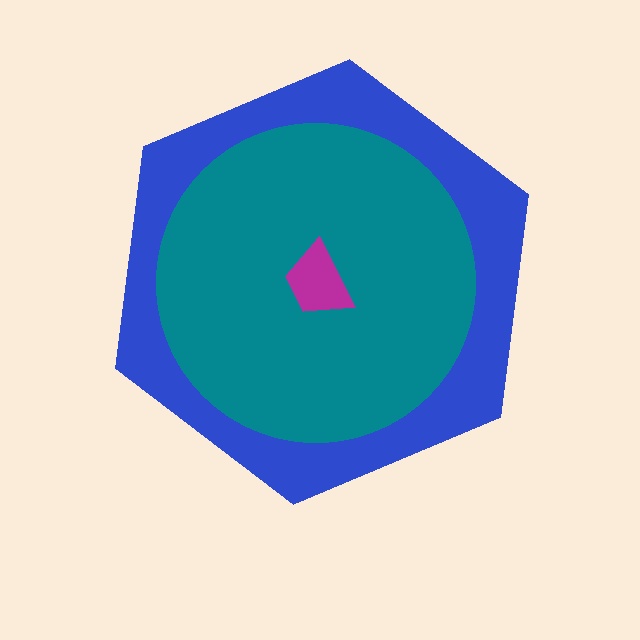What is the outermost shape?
The blue hexagon.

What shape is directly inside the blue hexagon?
The teal circle.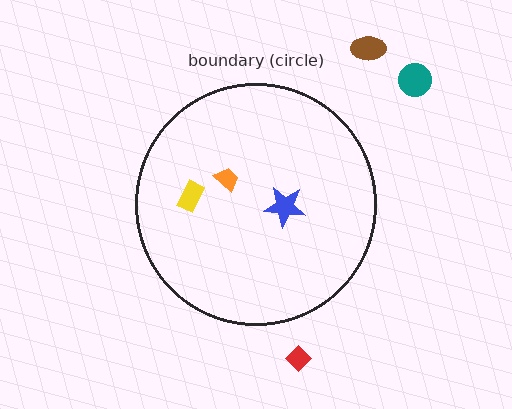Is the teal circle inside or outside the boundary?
Outside.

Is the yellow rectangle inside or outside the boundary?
Inside.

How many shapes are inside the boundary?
3 inside, 3 outside.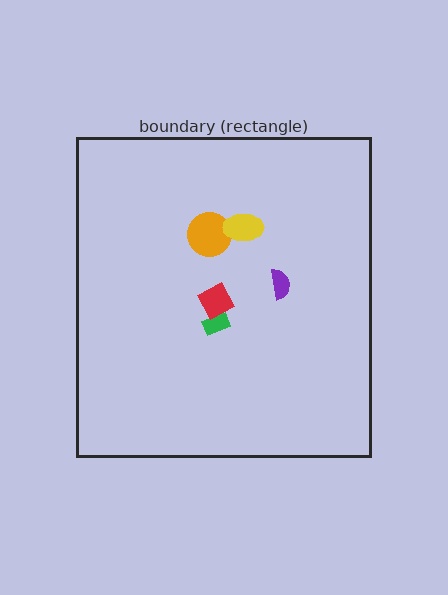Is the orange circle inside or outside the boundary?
Inside.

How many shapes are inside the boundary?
5 inside, 0 outside.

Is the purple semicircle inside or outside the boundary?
Inside.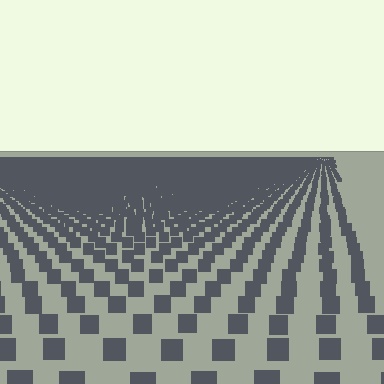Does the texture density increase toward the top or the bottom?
Density increases toward the top.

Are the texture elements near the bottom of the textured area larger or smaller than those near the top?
Larger. Near the bottom, elements are closer to the viewer and appear at a bigger on-screen size.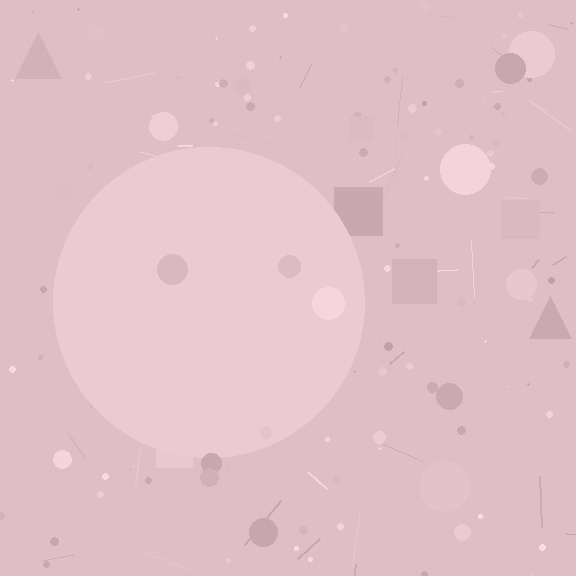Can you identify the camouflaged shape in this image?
The camouflaged shape is a circle.